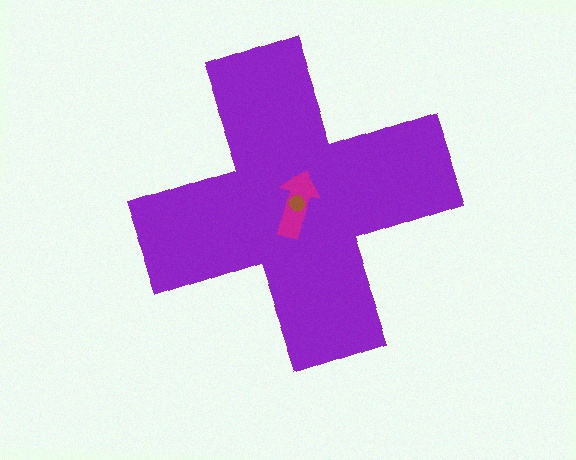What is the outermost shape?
The purple cross.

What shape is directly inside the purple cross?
The magenta arrow.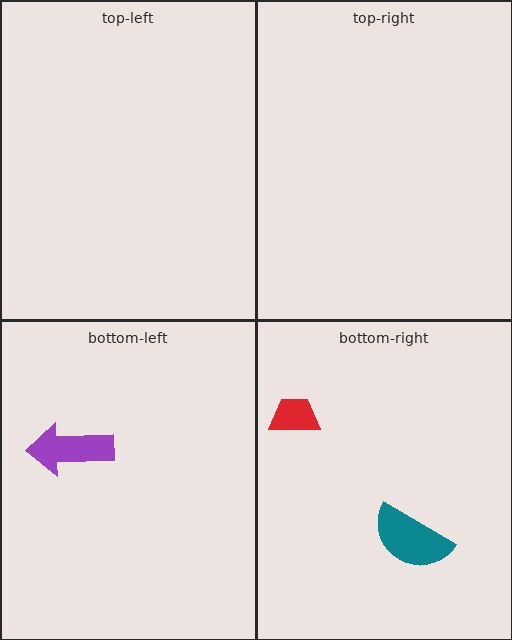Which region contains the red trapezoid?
The bottom-right region.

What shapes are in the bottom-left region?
The purple arrow.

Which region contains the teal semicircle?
The bottom-right region.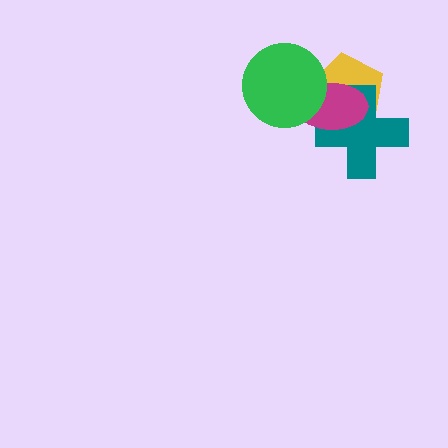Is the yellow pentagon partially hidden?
Yes, it is partially covered by another shape.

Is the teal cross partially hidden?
Yes, it is partially covered by another shape.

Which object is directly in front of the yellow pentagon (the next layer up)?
The teal cross is directly in front of the yellow pentagon.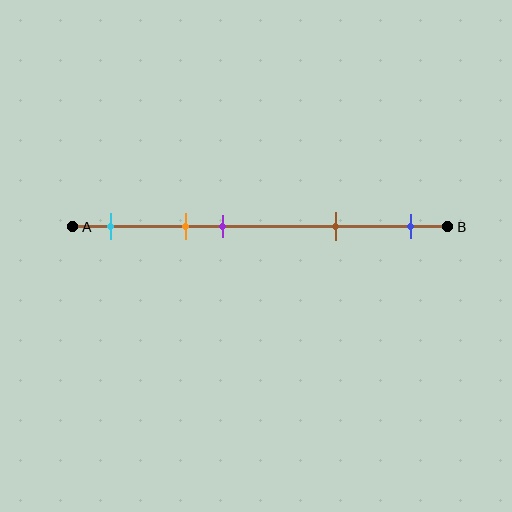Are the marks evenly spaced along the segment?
No, the marks are not evenly spaced.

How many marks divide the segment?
There are 5 marks dividing the segment.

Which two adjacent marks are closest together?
The orange and purple marks are the closest adjacent pair.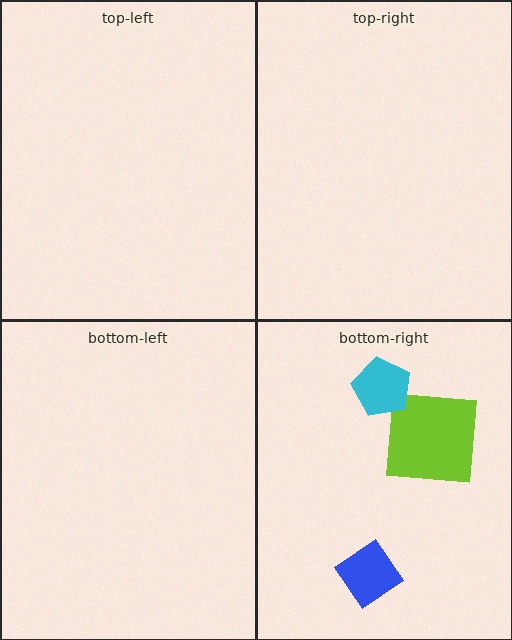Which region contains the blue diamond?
The bottom-right region.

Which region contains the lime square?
The bottom-right region.